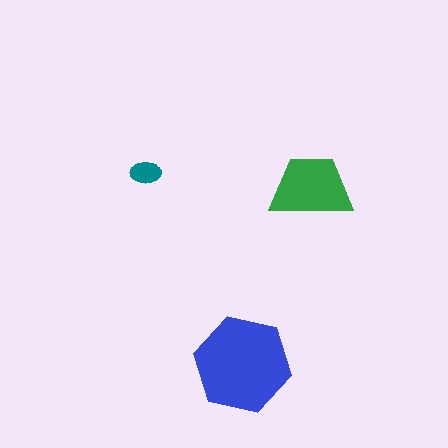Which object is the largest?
The blue hexagon.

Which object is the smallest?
The teal ellipse.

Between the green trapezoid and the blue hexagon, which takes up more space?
The blue hexagon.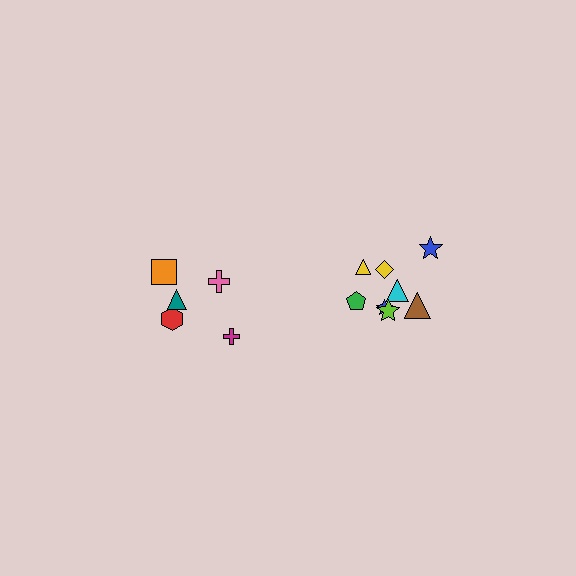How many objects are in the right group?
There are 8 objects.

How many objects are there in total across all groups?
There are 13 objects.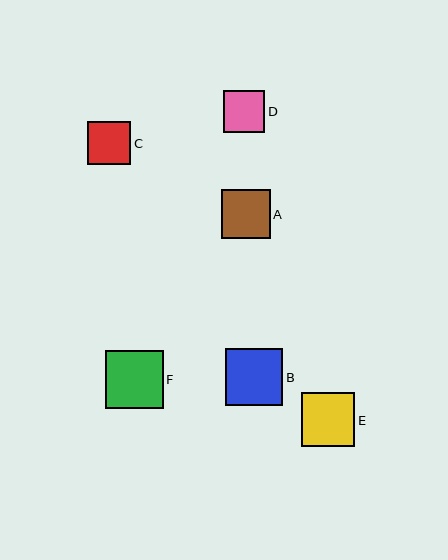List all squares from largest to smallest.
From largest to smallest: F, B, E, A, C, D.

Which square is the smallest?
Square D is the smallest with a size of approximately 42 pixels.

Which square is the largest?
Square F is the largest with a size of approximately 58 pixels.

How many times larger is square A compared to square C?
Square A is approximately 1.1 times the size of square C.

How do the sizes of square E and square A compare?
Square E and square A are approximately the same size.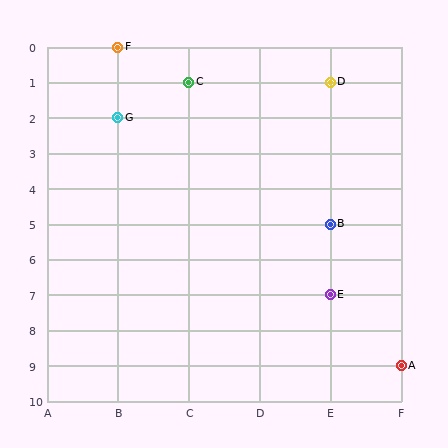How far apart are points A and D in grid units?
Points A and D are 1 column and 8 rows apart (about 8.1 grid units diagonally).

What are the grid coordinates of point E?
Point E is at grid coordinates (E, 7).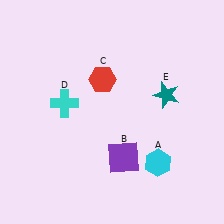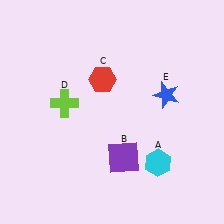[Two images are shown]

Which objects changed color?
D changed from cyan to lime. E changed from teal to blue.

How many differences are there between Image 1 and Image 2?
There are 2 differences between the two images.